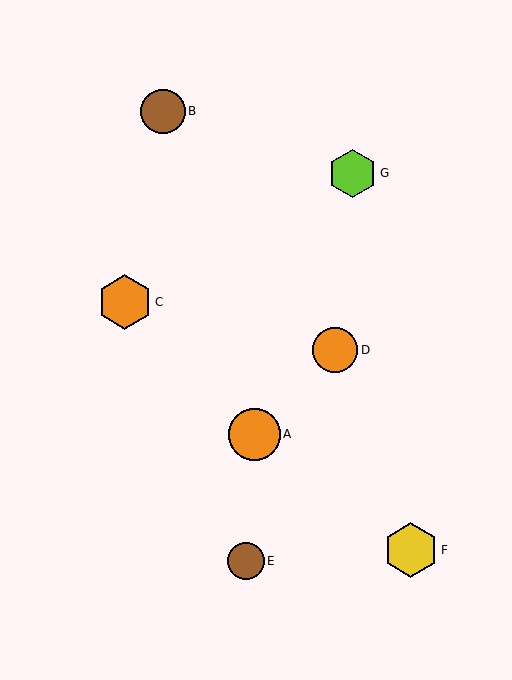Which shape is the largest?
The yellow hexagon (labeled F) is the largest.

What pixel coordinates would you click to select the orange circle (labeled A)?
Click at (254, 434) to select the orange circle A.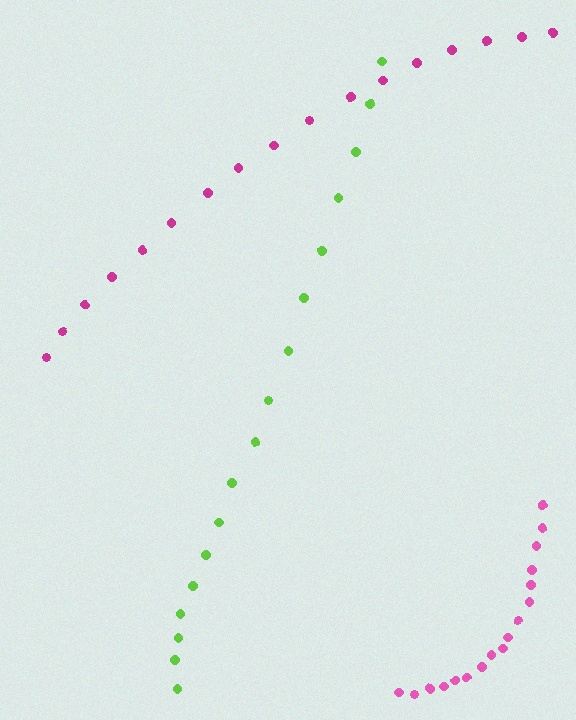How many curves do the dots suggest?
There are 3 distinct paths.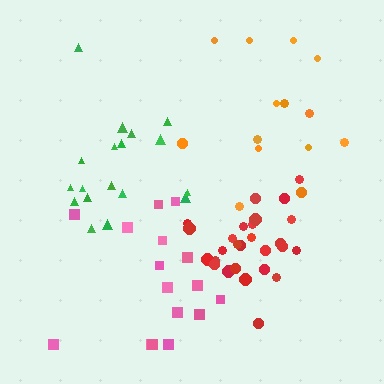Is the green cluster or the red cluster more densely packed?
Red.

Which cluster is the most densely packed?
Red.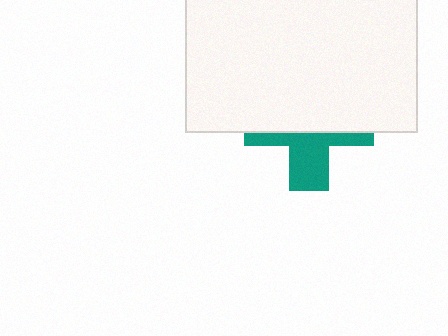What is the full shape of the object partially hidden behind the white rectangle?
The partially hidden object is a teal cross.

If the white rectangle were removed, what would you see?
You would see the complete teal cross.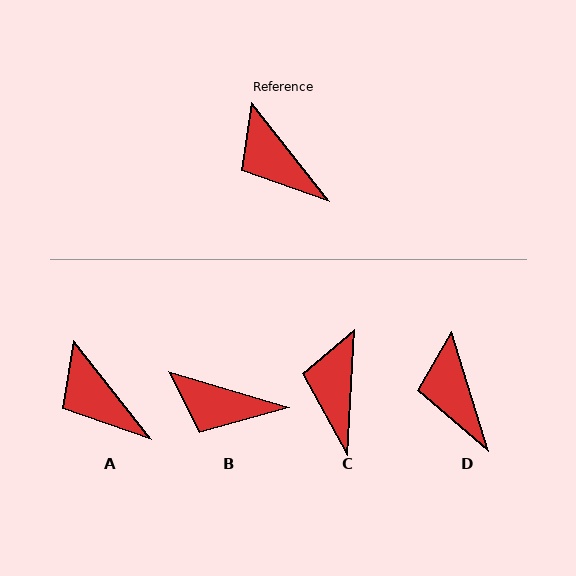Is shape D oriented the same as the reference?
No, it is off by about 21 degrees.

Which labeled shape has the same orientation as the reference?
A.